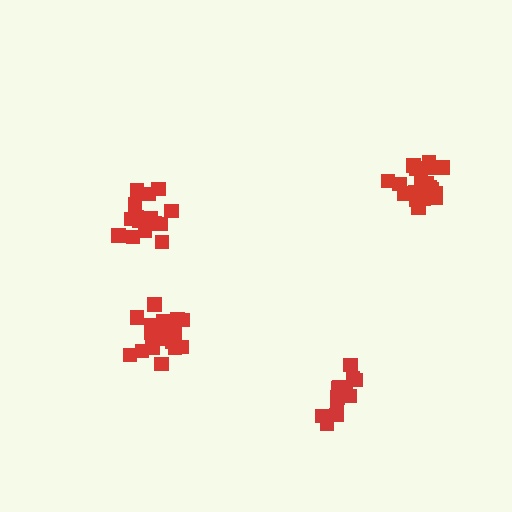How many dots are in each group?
Group 1: 16 dots, Group 2: 18 dots, Group 3: 15 dots, Group 4: 20 dots (69 total).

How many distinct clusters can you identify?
There are 4 distinct clusters.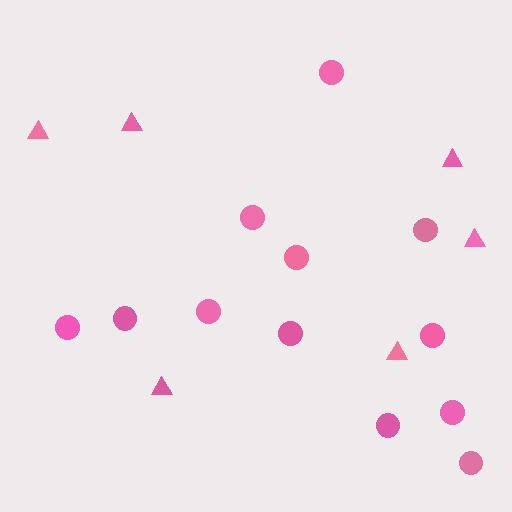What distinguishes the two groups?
There are 2 groups: one group of triangles (6) and one group of circles (12).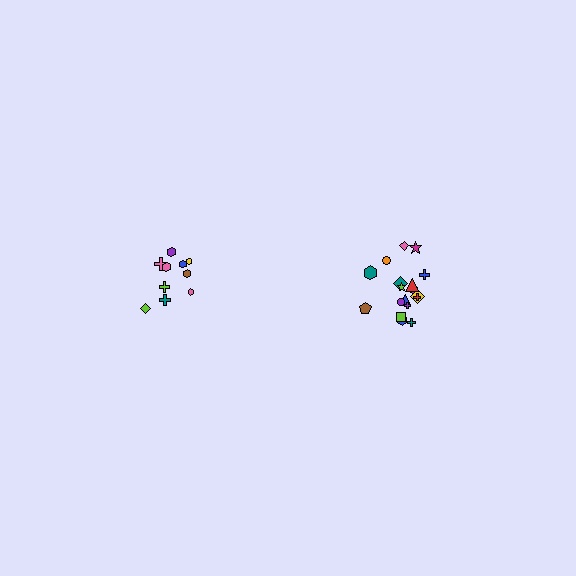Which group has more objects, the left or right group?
The right group.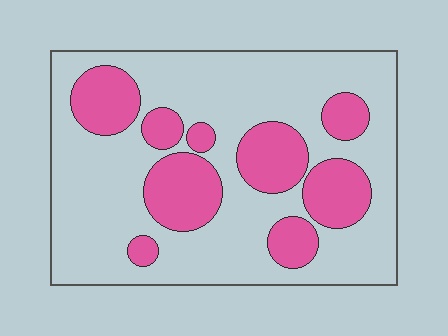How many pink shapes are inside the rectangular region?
9.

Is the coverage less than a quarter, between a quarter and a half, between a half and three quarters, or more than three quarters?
Between a quarter and a half.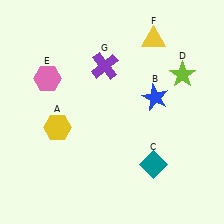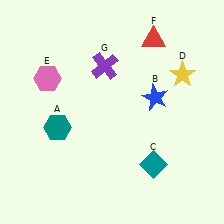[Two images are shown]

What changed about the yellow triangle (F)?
In Image 1, F is yellow. In Image 2, it changed to red.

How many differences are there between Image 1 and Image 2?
There are 3 differences between the two images.